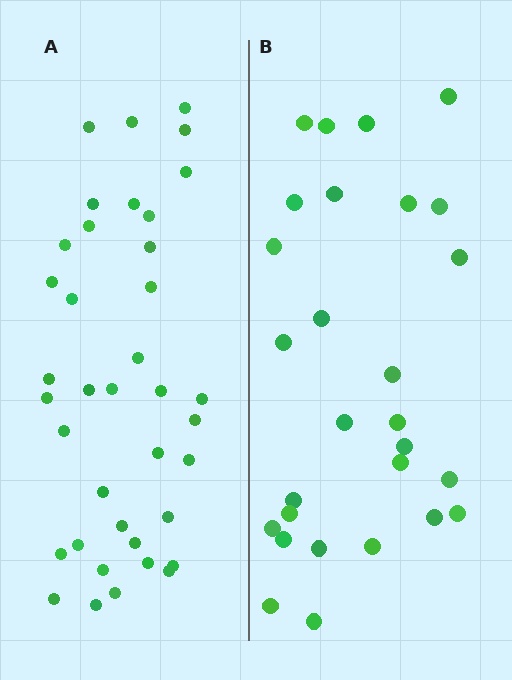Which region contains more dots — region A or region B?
Region A (the left region) has more dots.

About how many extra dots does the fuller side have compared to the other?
Region A has roughly 10 or so more dots than region B.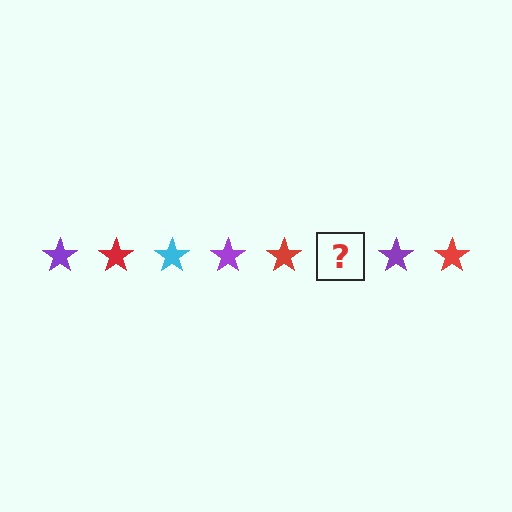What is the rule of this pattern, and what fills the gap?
The rule is that the pattern cycles through purple, red, cyan stars. The gap should be filled with a cyan star.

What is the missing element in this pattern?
The missing element is a cyan star.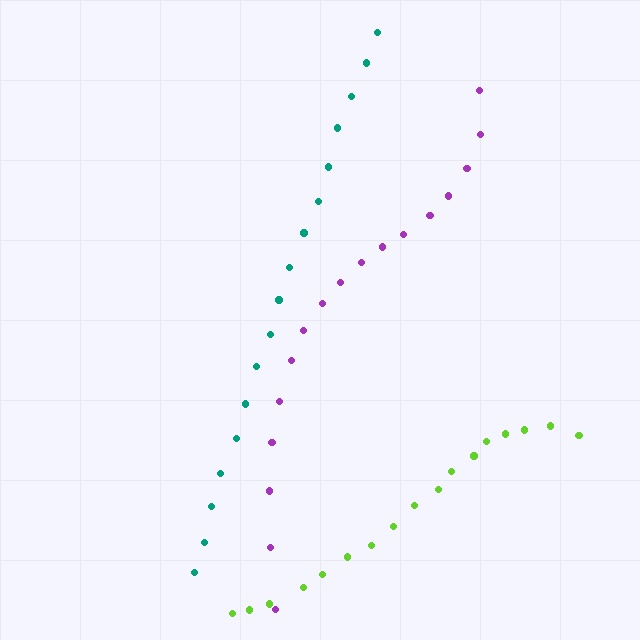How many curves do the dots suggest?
There are 3 distinct paths.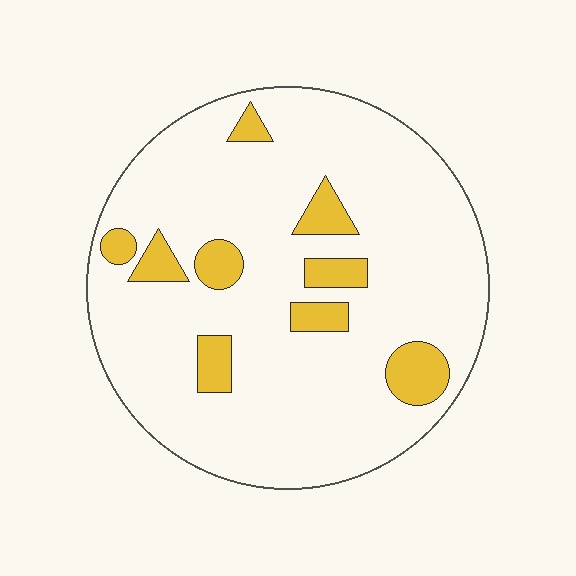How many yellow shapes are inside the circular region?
9.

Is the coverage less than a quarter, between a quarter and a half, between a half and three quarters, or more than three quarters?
Less than a quarter.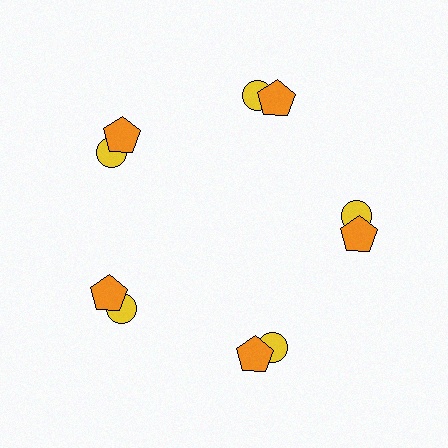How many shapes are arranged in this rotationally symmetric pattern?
There are 10 shapes, arranged in 5 groups of 2.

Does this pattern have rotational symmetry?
Yes, this pattern has 5-fold rotational symmetry. It looks the same after rotating 72 degrees around the center.